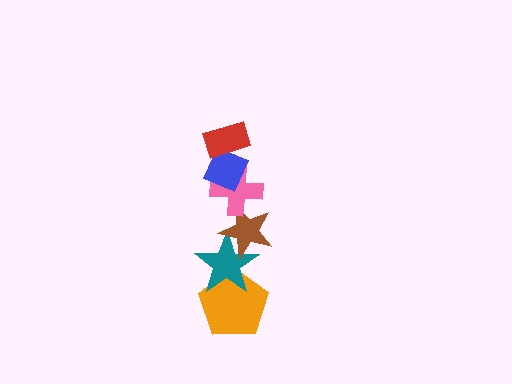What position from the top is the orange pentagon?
The orange pentagon is 6th from the top.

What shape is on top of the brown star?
The pink cross is on top of the brown star.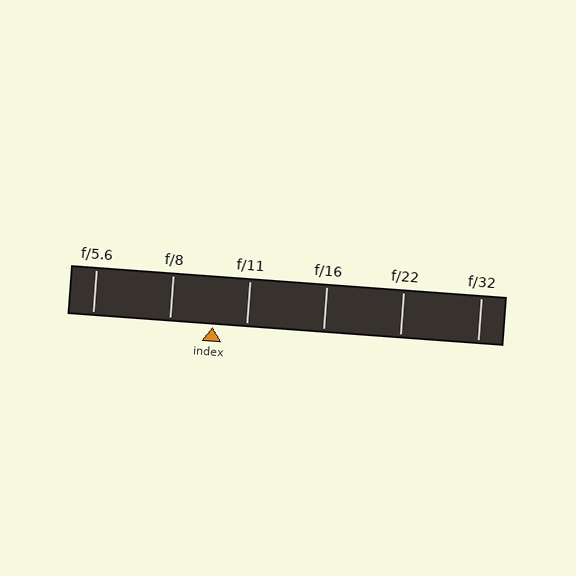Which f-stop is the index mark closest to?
The index mark is closest to f/11.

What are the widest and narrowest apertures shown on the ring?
The widest aperture shown is f/5.6 and the narrowest is f/32.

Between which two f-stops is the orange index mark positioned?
The index mark is between f/8 and f/11.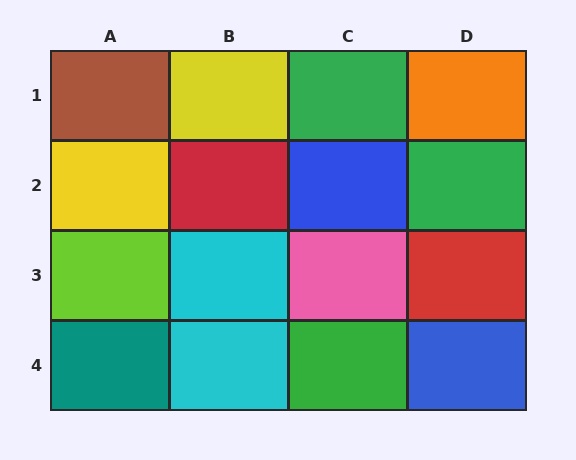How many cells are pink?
1 cell is pink.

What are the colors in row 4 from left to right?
Teal, cyan, green, blue.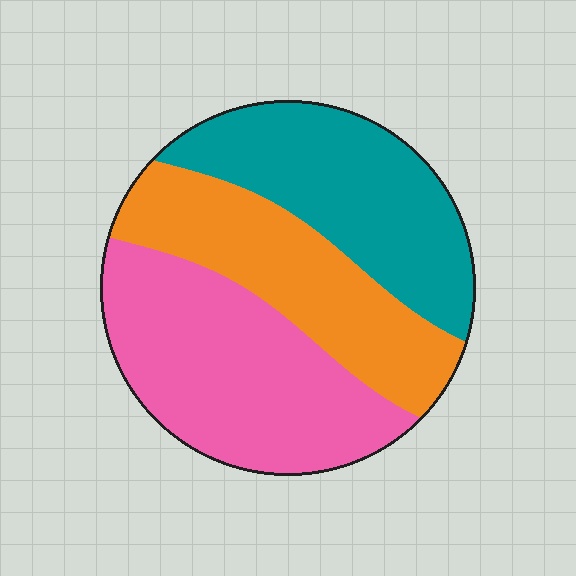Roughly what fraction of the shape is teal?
Teal takes up about one third (1/3) of the shape.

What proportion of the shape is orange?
Orange takes up between a quarter and a half of the shape.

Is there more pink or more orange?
Pink.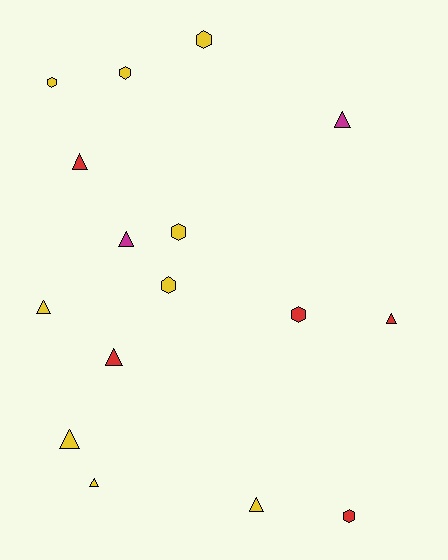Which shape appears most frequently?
Triangle, with 9 objects.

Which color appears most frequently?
Yellow, with 9 objects.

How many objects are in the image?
There are 16 objects.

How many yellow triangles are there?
There are 4 yellow triangles.